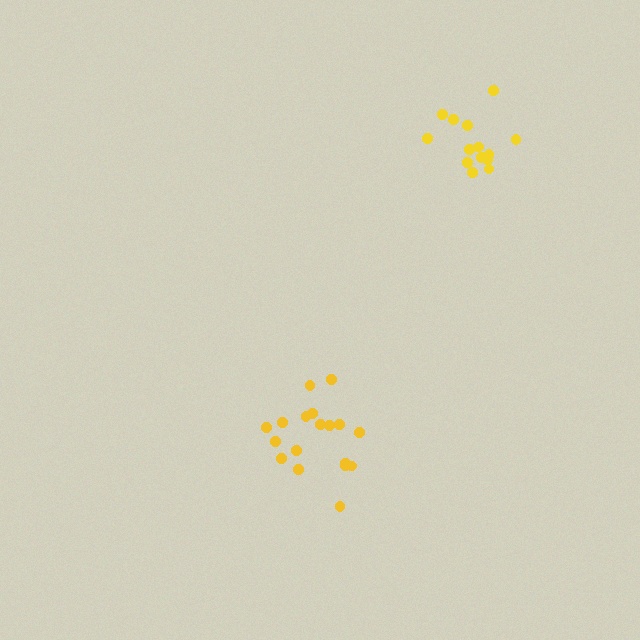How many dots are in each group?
Group 1: 18 dots, Group 2: 14 dots (32 total).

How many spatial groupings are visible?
There are 2 spatial groupings.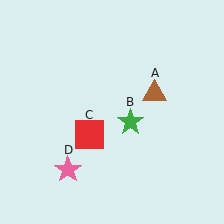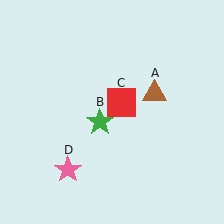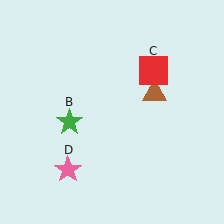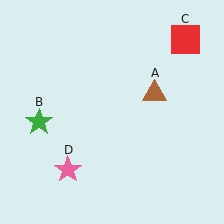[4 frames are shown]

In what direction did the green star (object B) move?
The green star (object B) moved left.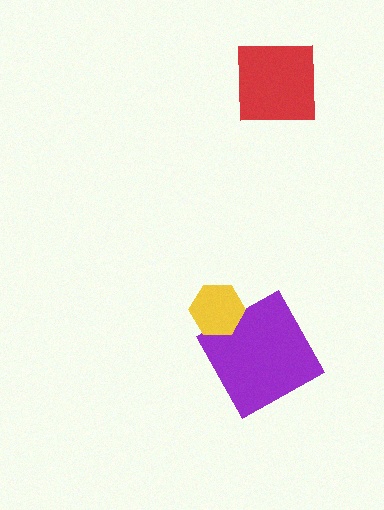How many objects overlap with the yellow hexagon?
1 object overlaps with the yellow hexagon.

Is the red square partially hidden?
No, no other shape covers it.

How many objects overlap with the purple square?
1 object overlaps with the purple square.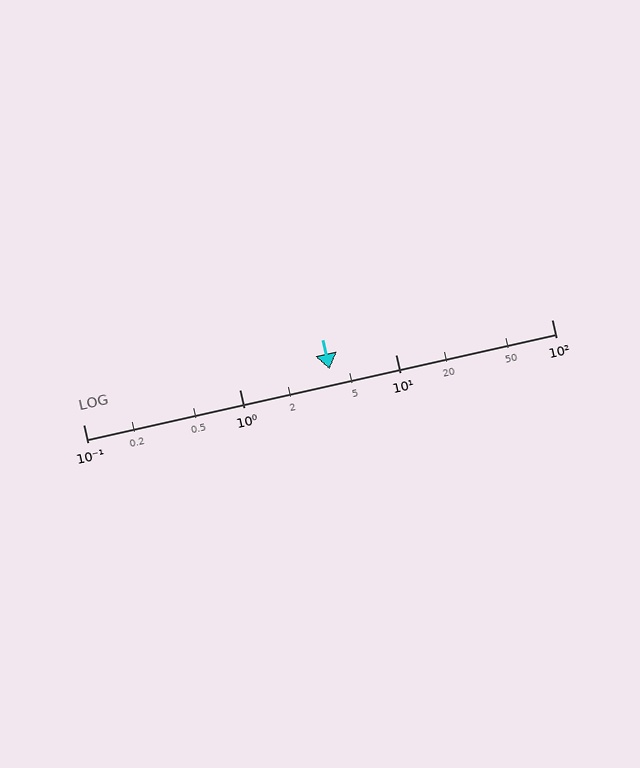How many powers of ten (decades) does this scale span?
The scale spans 3 decades, from 0.1 to 100.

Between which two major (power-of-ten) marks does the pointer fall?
The pointer is between 1 and 10.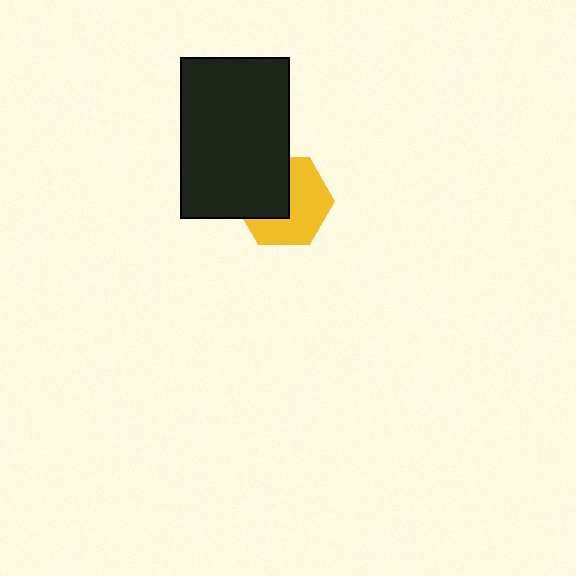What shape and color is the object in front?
The object in front is a black rectangle.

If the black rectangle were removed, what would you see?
You would see the complete yellow hexagon.